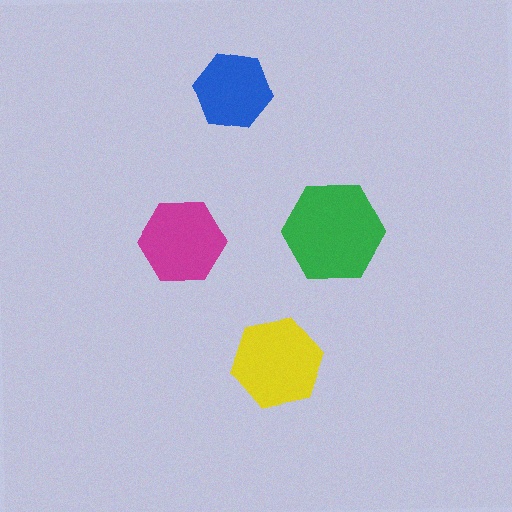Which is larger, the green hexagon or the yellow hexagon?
The green one.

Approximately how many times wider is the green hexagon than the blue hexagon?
About 1.5 times wider.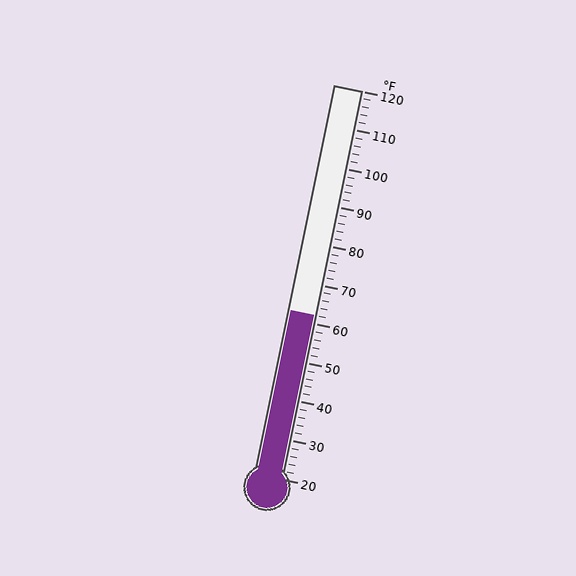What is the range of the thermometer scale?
The thermometer scale ranges from 20°F to 120°F.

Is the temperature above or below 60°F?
The temperature is above 60°F.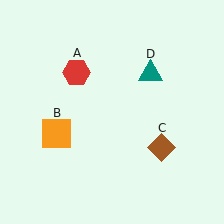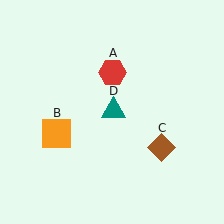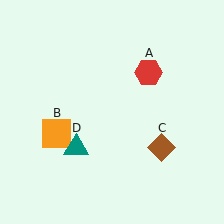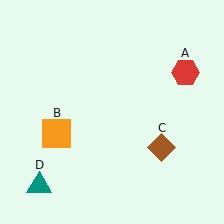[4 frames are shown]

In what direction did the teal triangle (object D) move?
The teal triangle (object D) moved down and to the left.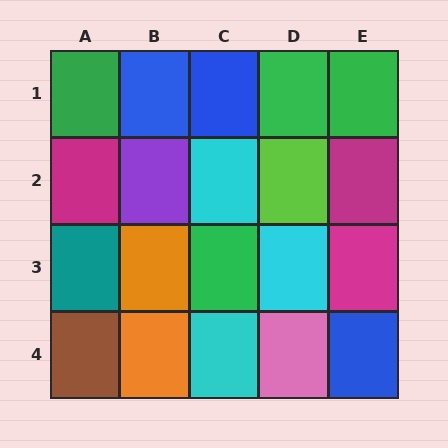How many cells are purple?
1 cell is purple.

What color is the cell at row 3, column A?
Teal.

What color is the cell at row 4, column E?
Blue.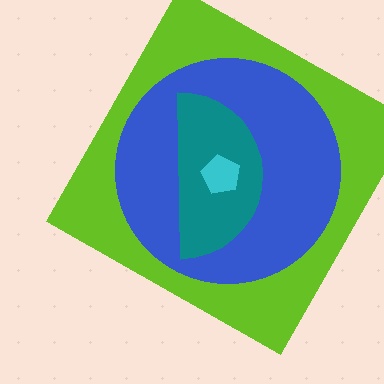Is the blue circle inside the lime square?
Yes.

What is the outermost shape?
The lime square.